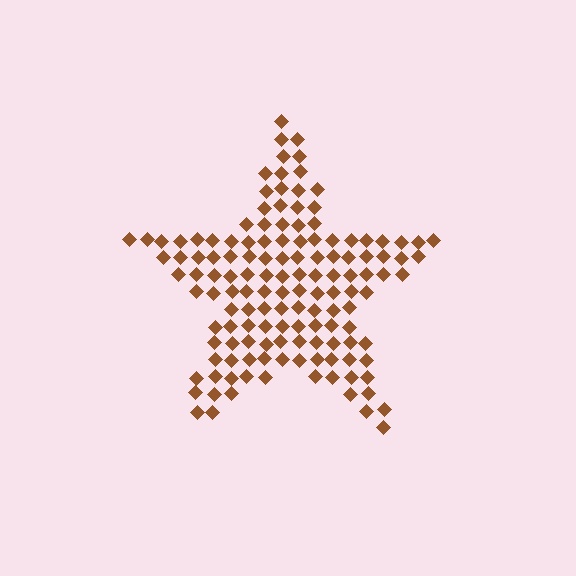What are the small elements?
The small elements are diamonds.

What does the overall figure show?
The overall figure shows a star.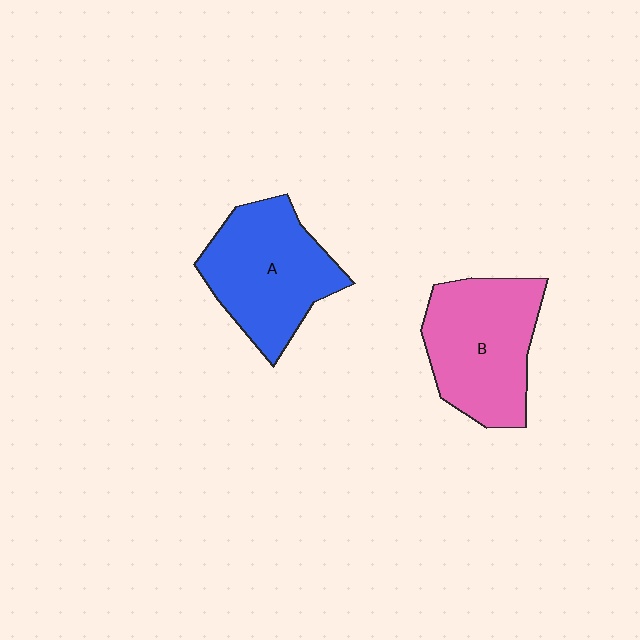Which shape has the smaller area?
Shape A (blue).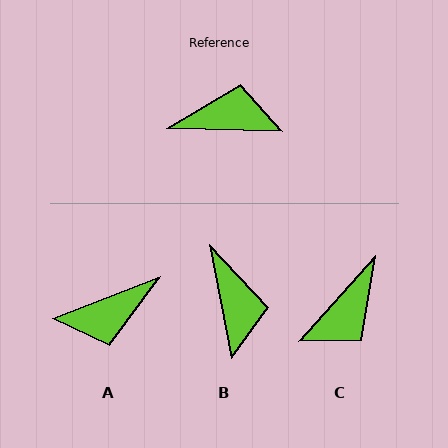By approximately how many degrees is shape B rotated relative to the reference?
Approximately 78 degrees clockwise.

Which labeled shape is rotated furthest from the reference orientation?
A, about 157 degrees away.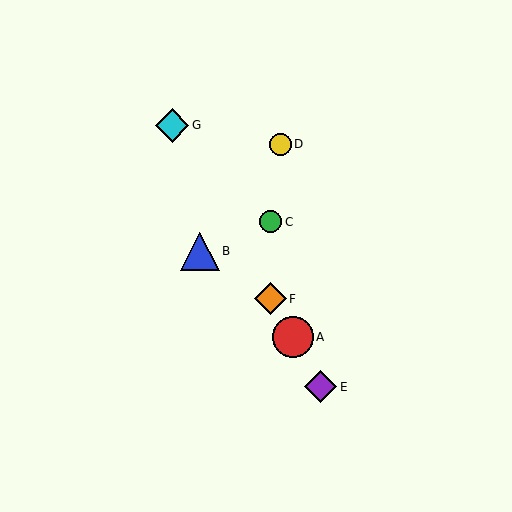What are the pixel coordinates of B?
Object B is at (200, 251).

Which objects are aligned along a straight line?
Objects A, E, F, G are aligned along a straight line.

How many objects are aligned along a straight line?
4 objects (A, E, F, G) are aligned along a straight line.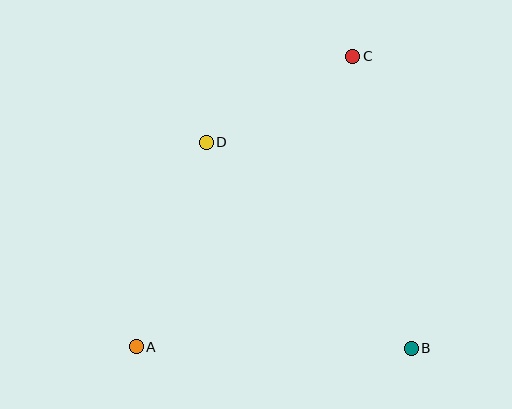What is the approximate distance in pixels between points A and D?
The distance between A and D is approximately 216 pixels.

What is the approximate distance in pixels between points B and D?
The distance between B and D is approximately 290 pixels.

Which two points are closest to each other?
Points C and D are closest to each other.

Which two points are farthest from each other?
Points A and C are farthest from each other.